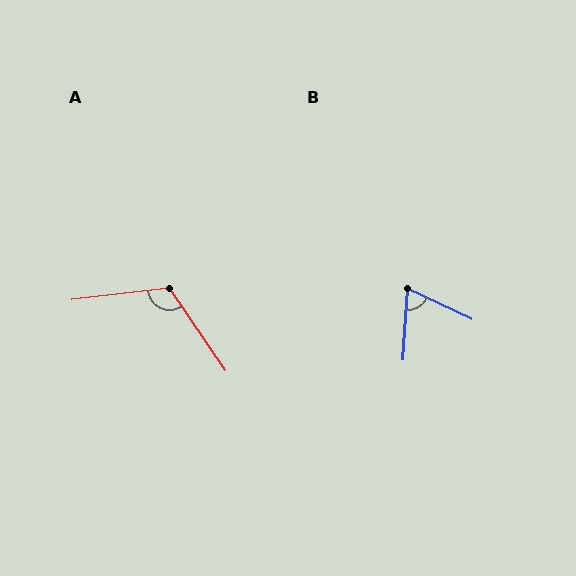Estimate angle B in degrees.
Approximately 68 degrees.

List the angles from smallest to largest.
B (68°), A (118°).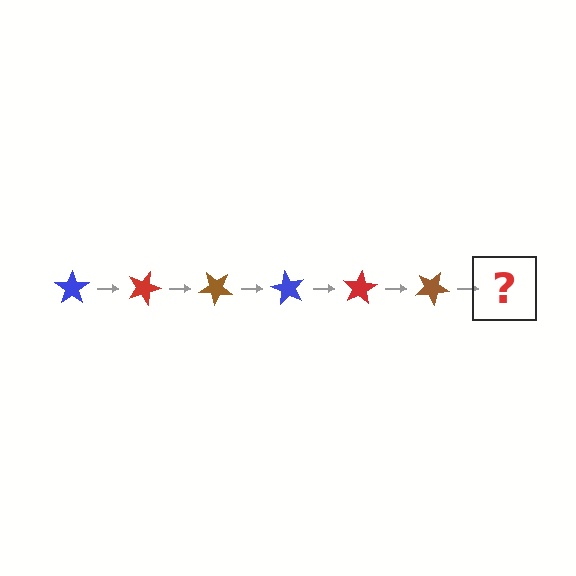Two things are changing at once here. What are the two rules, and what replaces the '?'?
The two rules are that it rotates 20 degrees each step and the color cycles through blue, red, and brown. The '?' should be a blue star, rotated 120 degrees from the start.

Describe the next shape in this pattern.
It should be a blue star, rotated 120 degrees from the start.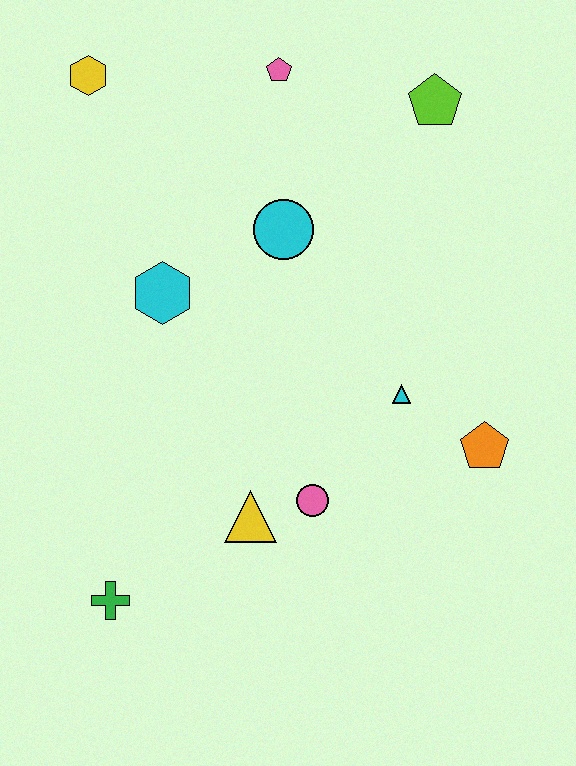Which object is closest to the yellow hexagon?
The pink pentagon is closest to the yellow hexagon.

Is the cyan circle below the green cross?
No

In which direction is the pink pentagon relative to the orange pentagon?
The pink pentagon is above the orange pentagon.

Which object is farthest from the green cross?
The lime pentagon is farthest from the green cross.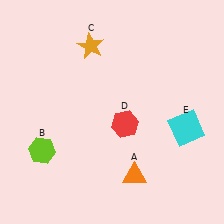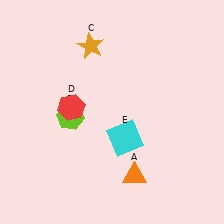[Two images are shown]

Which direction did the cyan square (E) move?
The cyan square (E) moved left.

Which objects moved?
The objects that moved are: the lime hexagon (B), the red hexagon (D), the cyan square (E).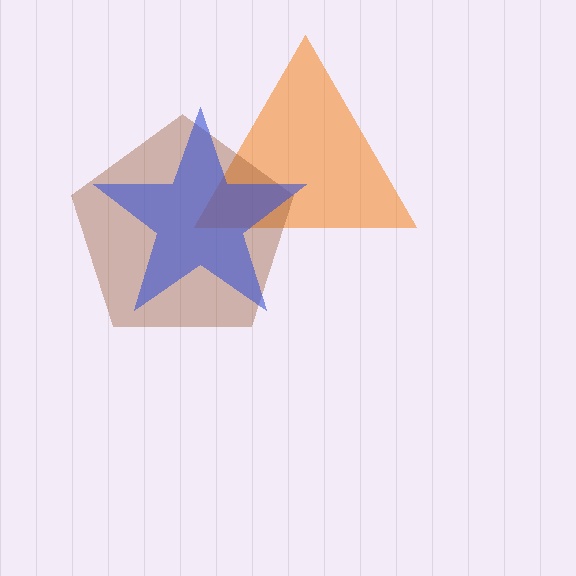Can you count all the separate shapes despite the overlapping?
Yes, there are 3 separate shapes.